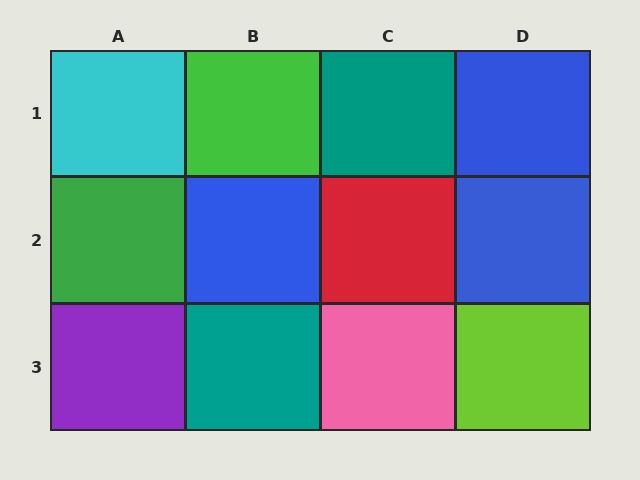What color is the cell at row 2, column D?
Blue.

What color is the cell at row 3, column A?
Purple.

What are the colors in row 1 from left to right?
Cyan, green, teal, blue.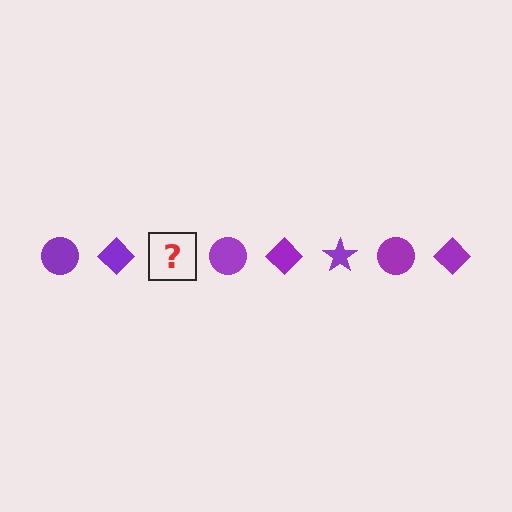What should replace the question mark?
The question mark should be replaced with a purple star.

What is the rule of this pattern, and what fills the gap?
The rule is that the pattern cycles through circle, diamond, star shapes in purple. The gap should be filled with a purple star.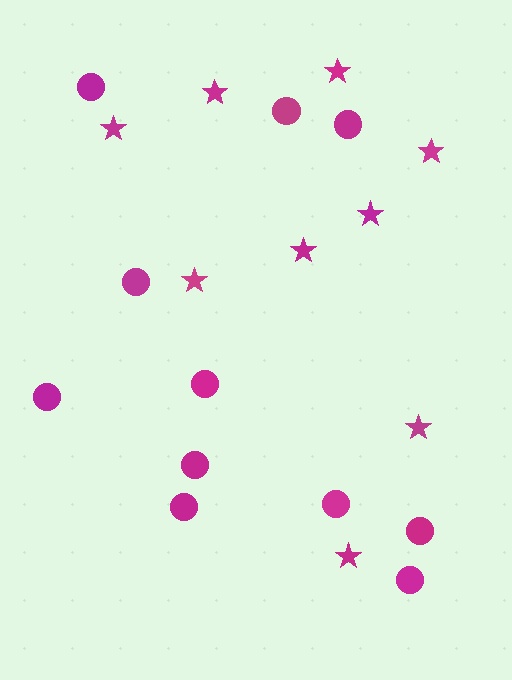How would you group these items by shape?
There are 2 groups: one group of circles (11) and one group of stars (9).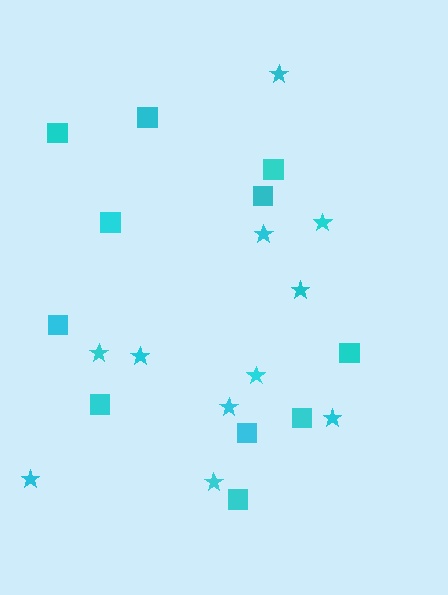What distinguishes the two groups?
There are 2 groups: one group of stars (11) and one group of squares (11).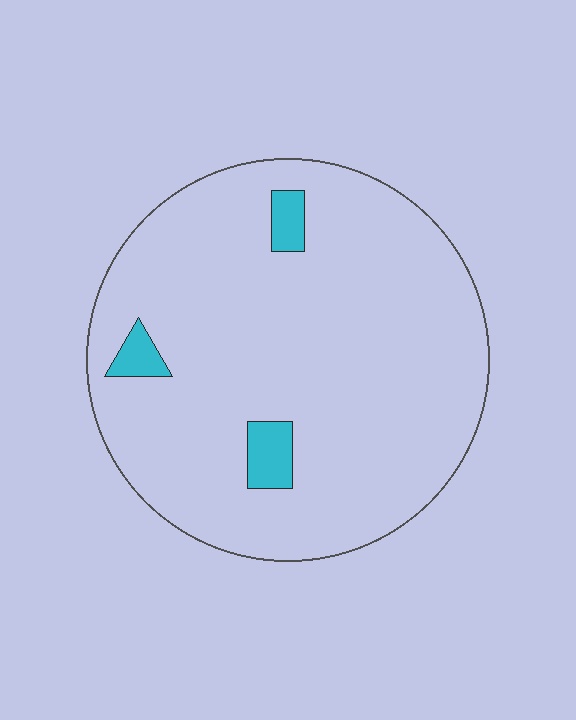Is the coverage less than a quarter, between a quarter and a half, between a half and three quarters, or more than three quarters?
Less than a quarter.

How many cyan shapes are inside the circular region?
3.